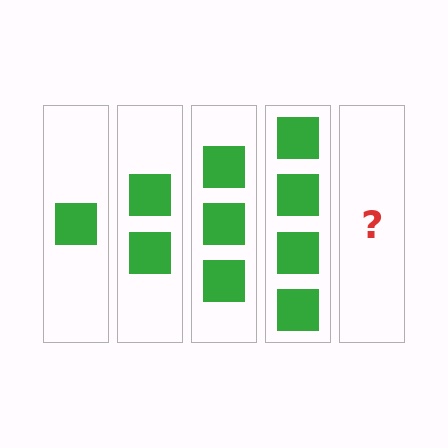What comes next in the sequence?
The next element should be 5 squares.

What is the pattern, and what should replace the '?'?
The pattern is that each step adds one more square. The '?' should be 5 squares.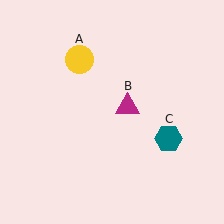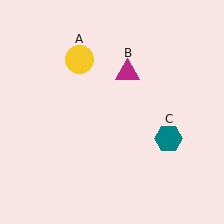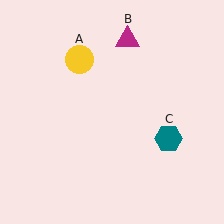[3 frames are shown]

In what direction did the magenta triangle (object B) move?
The magenta triangle (object B) moved up.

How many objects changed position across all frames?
1 object changed position: magenta triangle (object B).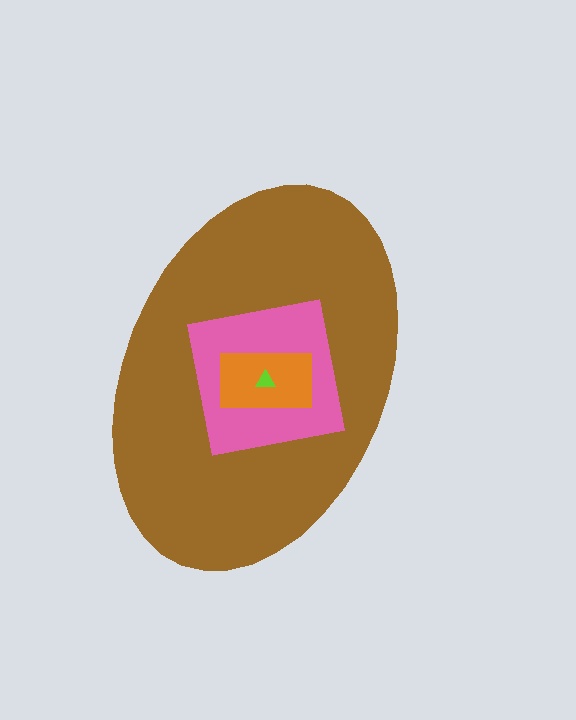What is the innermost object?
The lime triangle.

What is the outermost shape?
The brown ellipse.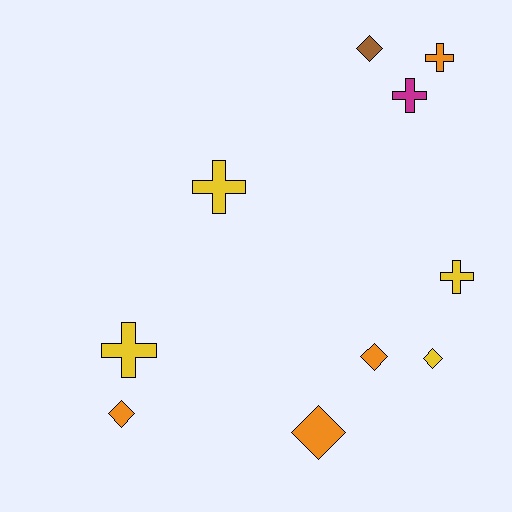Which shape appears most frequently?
Cross, with 5 objects.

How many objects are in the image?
There are 10 objects.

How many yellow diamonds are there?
There is 1 yellow diamond.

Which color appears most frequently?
Yellow, with 4 objects.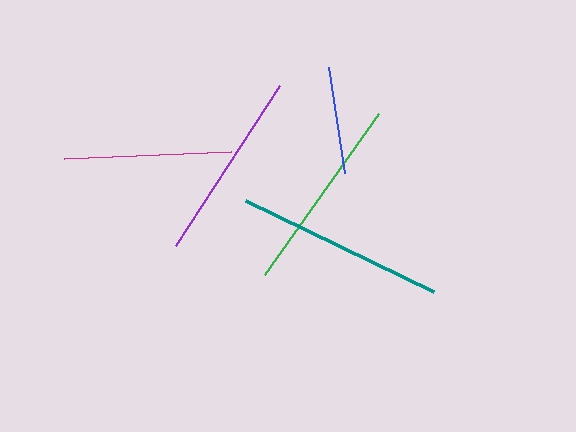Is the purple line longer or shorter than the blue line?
The purple line is longer than the blue line.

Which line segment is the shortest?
The blue line is the shortest at approximately 108 pixels.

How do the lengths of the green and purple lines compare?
The green and purple lines are approximately the same length.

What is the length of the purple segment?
The purple segment is approximately 191 pixels long.